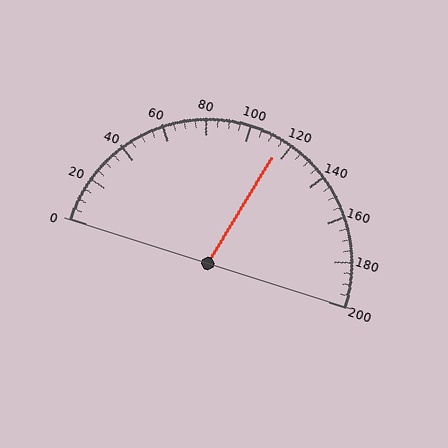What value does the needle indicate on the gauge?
The needle indicates approximately 115.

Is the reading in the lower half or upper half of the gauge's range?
The reading is in the upper half of the range (0 to 200).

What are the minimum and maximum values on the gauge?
The gauge ranges from 0 to 200.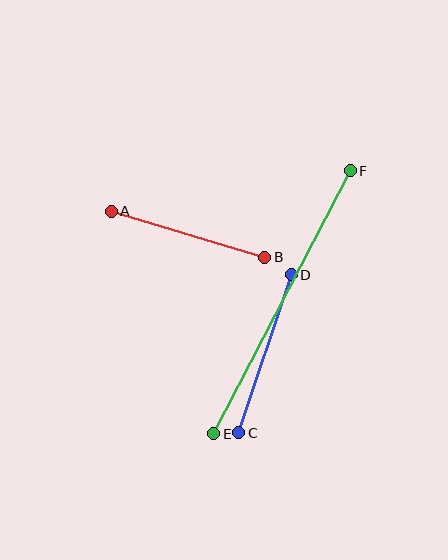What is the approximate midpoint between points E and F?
The midpoint is at approximately (282, 302) pixels.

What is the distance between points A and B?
The distance is approximately 160 pixels.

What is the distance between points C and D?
The distance is approximately 166 pixels.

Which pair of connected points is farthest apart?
Points E and F are farthest apart.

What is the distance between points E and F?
The distance is approximately 297 pixels.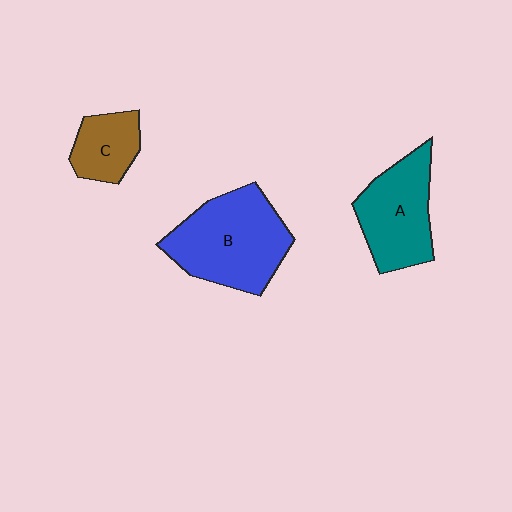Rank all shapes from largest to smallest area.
From largest to smallest: B (blue), A (teal), C (brown).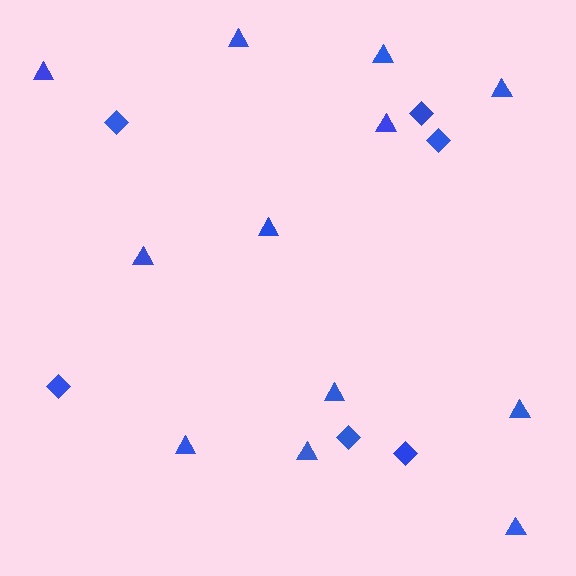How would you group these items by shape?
There are 2 groups: one group of diamonds (6) and one group of triangles (12).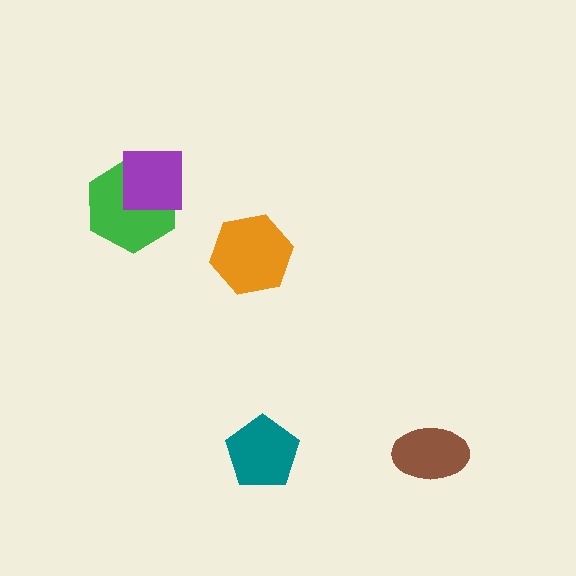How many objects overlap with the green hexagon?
1 object overlaps with the green hexagon.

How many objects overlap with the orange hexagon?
0 objects overlap with the orange hexagon.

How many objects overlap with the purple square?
1 object overlaps with the purple square.